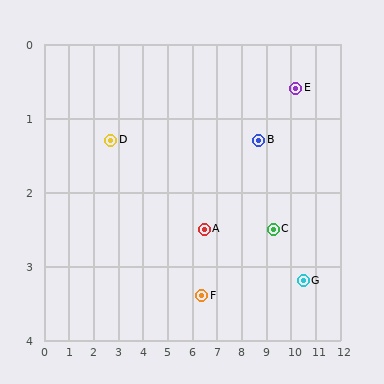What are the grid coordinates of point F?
Point F is at approximately (6.4, 3.4).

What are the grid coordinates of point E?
Point E is at approximately (10.2, 0.6).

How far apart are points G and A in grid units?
Points G and A are about 4.1 grid units apart.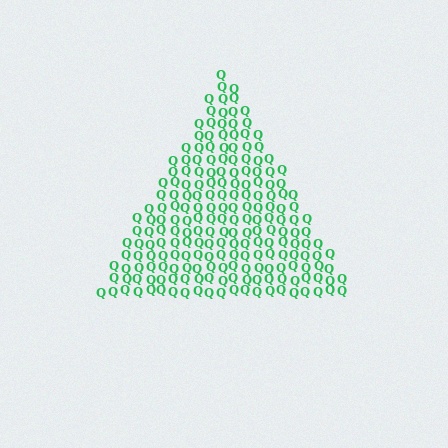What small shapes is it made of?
It is made of small letter Q's.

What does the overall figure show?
The overall figure shows a triangle.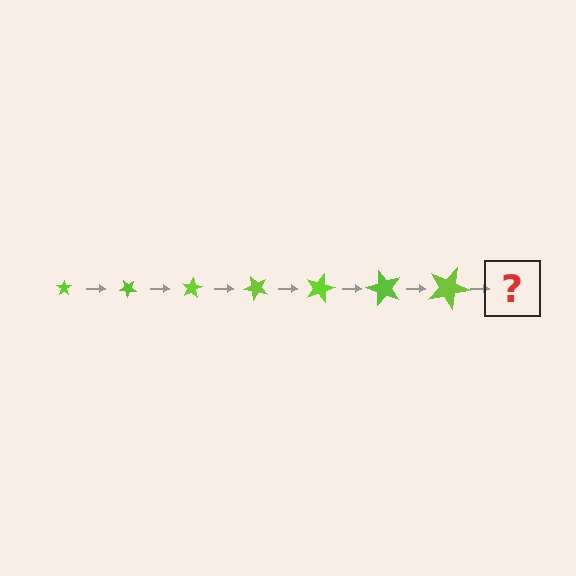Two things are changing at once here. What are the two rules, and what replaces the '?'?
The two rules are that the star grows larger each step and it rotates 40 degrees each step. The '?' should be a star, larger than the previous one and rotated 280 degrees from the start.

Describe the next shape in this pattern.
It should be a star, larger than the previous one and rotated 280 degrees from the start.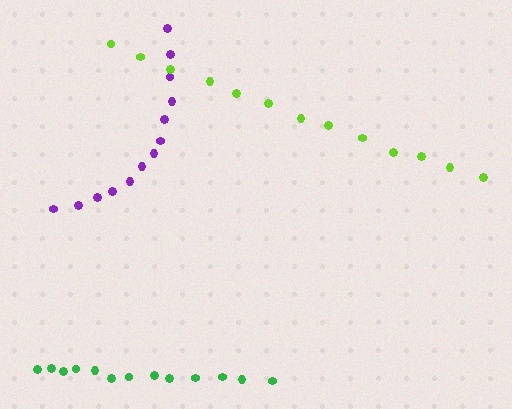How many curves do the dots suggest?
There are 3 distinct paths.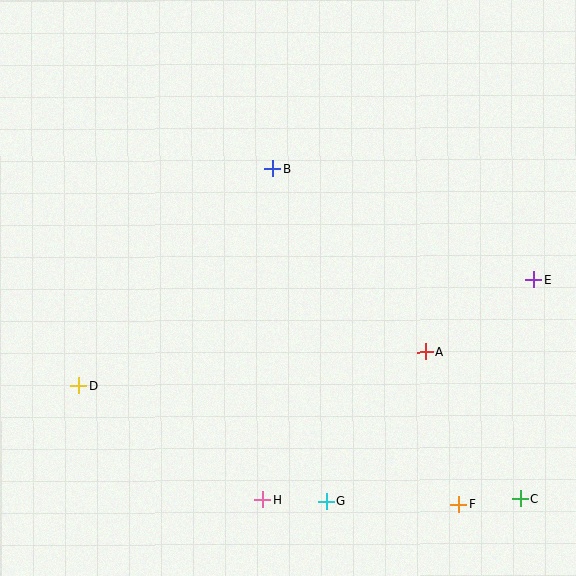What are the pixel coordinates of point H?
Point H is at (263, 500).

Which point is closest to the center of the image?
Point B at (272, 169) is closest to the center.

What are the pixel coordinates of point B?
Point B is at (272, 169).